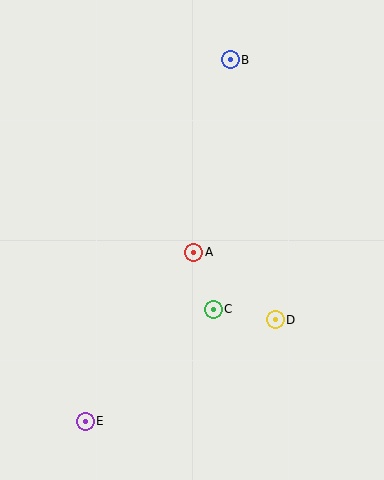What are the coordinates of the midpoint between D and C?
The midpoint between D and C is at (244, 315).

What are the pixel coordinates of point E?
Point E is at (85, 421).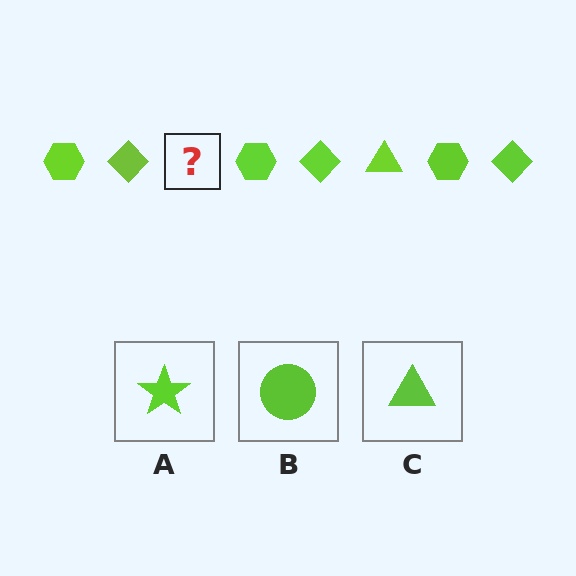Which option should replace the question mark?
Option C.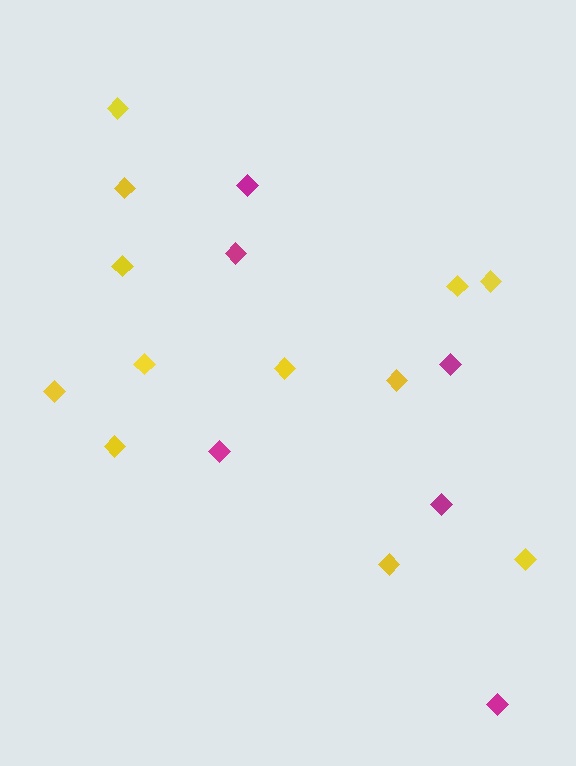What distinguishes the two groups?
There are 2 groups: one group of yellow diamonds (12) and one group of magenta diamonds (6).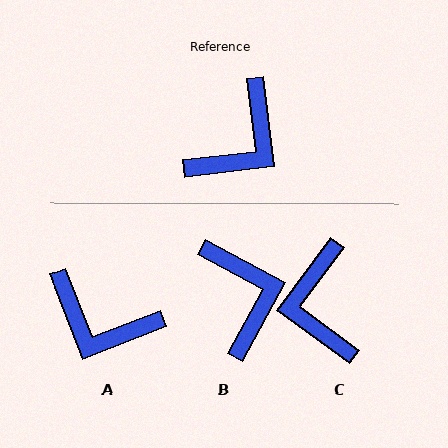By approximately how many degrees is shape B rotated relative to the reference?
Approximately 55 degrees counter-clockwise.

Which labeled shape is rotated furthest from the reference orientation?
C, about 133 degrees away.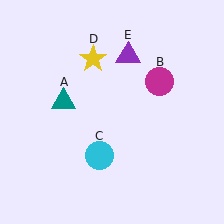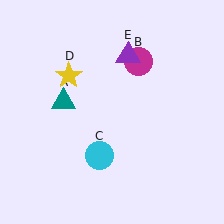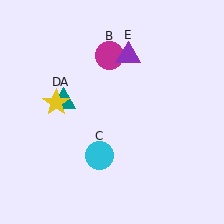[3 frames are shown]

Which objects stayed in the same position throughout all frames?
Teal triangle (object A) and cyan circle (object C) and purple triangle (object E) remained stationary.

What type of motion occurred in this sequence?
The magenta circle (object B), yellow star (object D) rotated counterclockwise around the center of the scene.